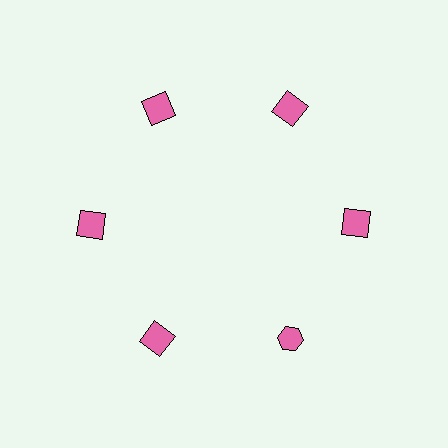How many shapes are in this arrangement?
There are 6 shapes arranged in a ring pattern.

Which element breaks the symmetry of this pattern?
The pink hexagon at roughly the 5 o'clock position breaks the symmetry. All other shapes are pink squares.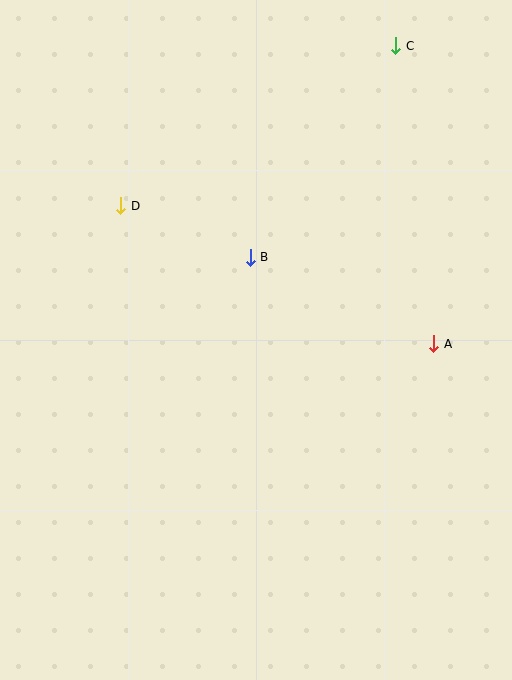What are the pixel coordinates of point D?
Point D is at (121, 206).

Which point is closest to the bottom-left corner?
Point D is closest to the bottom-left corner.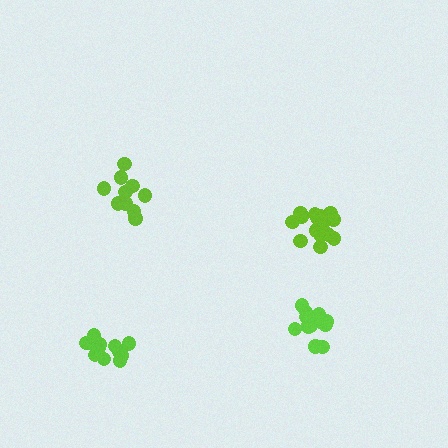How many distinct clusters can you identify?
There are 4 distinct clusters.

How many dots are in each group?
Group 1: 14 dots, Group 2: 13 dots, Group 3: 15 dots, Group 4: 10 dots (52 total).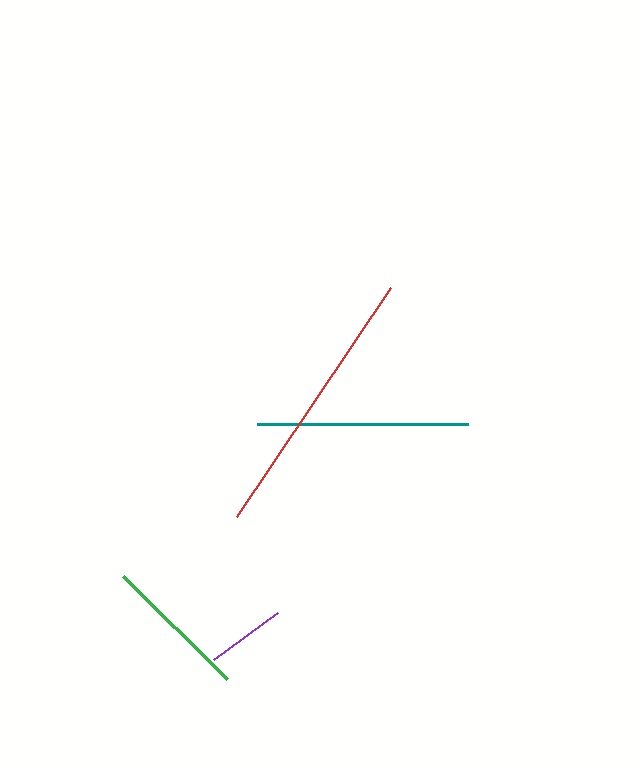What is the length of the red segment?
The red segment is approximately 276 pixels long.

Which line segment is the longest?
The red line is the longest at approximately 276 pixels.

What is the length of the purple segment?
The purple segment is approximately 78 pixels long.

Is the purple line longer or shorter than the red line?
The red line is longer than the purple line.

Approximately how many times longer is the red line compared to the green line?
The red line is approximately 1.9 times the length of the green line.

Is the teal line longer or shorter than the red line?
The red line is longer than the teal line.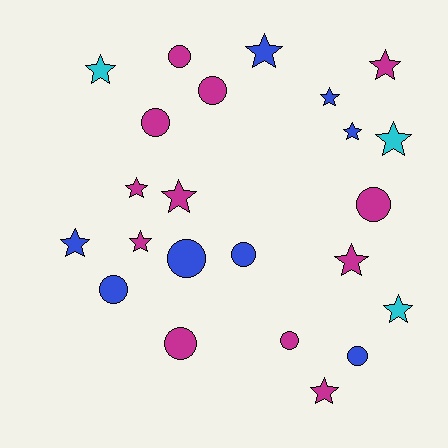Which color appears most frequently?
Magenta, with 12 objects.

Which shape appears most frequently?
Star, with 13 objects.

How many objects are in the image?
There are 23 objects.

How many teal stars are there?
There are no teal stars.